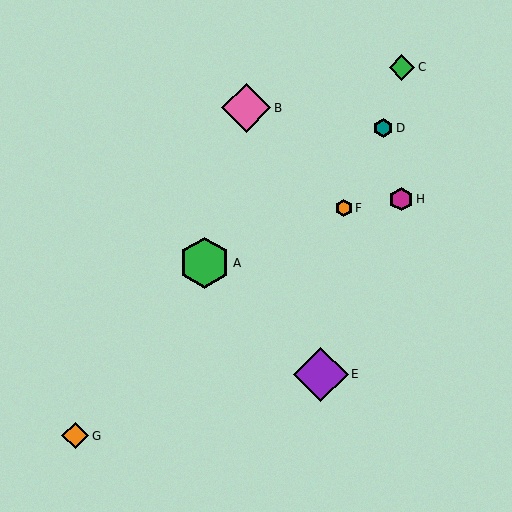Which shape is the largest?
The purple diamond (labeled E) is the largest.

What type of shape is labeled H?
Shape H is a magenta hexagon.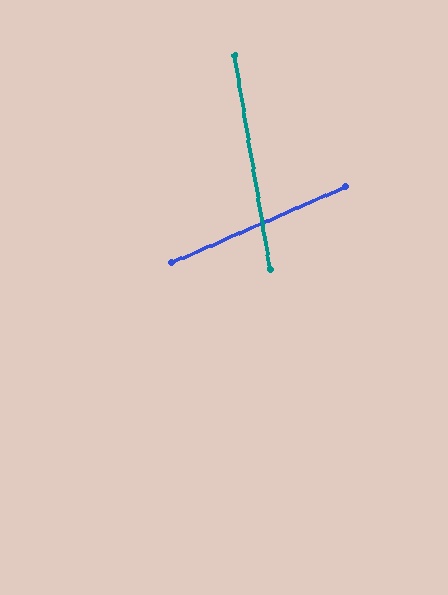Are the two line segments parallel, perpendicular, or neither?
Neither parallel nor perpendicular — they differ by about 76°.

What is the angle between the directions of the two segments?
Approximately 76 degrees.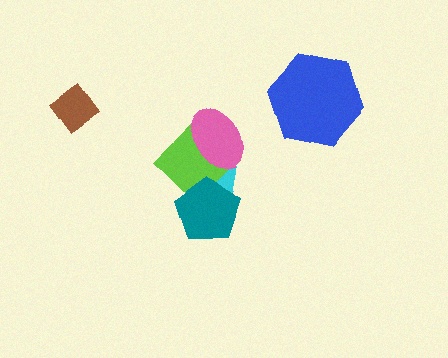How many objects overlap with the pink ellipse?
2 objects overlap with the pink ellipse.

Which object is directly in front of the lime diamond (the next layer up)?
The pink ellipse is directly in front of the lime diamond.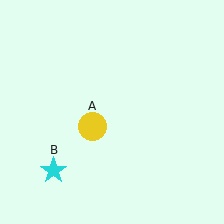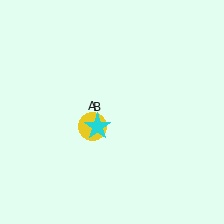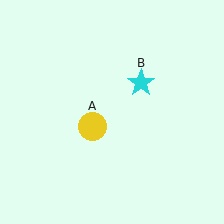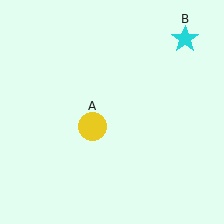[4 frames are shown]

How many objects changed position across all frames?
1 object changed position: cyan star (object B).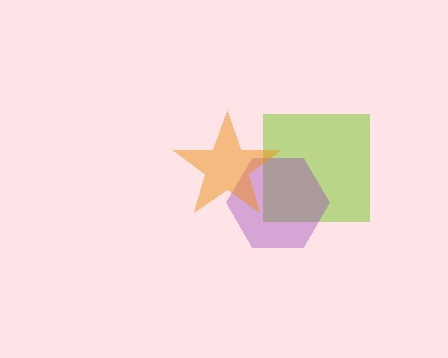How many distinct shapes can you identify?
There are 3 distinct shapes: a lime square, a purple hexagon, an orange star.